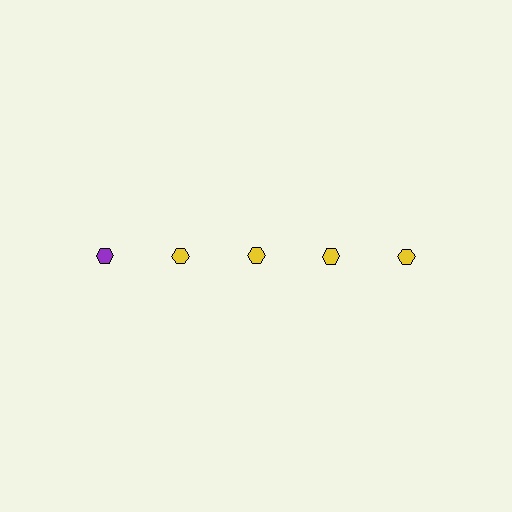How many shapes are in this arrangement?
There are 5 shapes arranged in a grid pattern.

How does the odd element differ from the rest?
It has a different color: purple instead of yellow.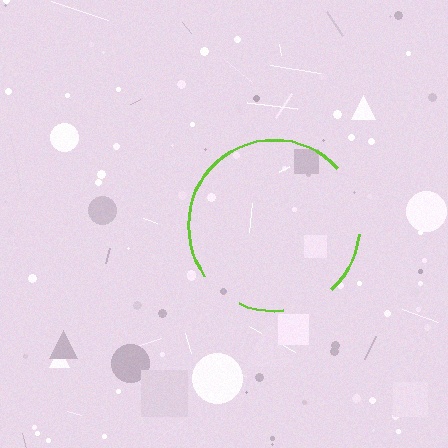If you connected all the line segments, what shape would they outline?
They would outline a circle.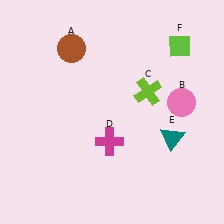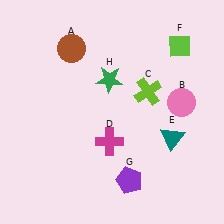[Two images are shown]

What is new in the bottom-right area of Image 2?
A purple pentagon (G) was added in the bottom-right area of Image 2.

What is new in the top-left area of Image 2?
A green star (H) was added in the top-left area of Image 2.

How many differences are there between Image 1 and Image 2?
There are 2 differences between the two images.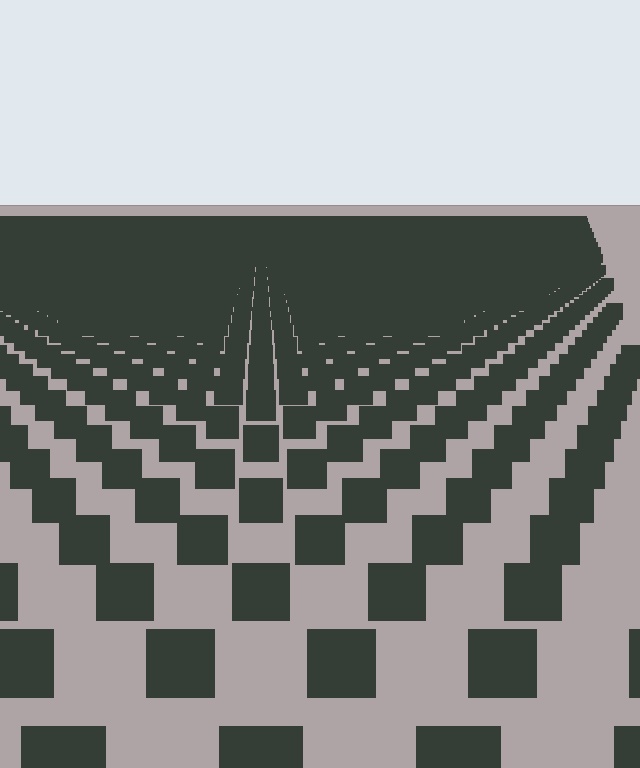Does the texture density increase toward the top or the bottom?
Density increases toward the top.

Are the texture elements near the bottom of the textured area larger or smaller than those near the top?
Larger. Near the bottom, elements are closer to the viewer and appear at a bigger on-screen size.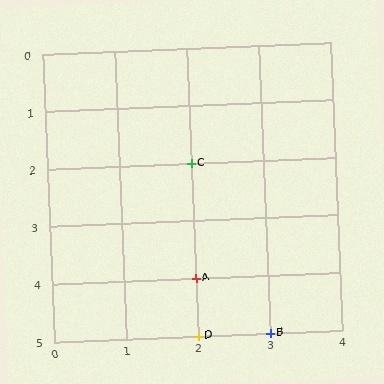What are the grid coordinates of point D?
Point D is at grid coordinates (2, 5).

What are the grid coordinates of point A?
Point A is at grid coordinates (2, 4).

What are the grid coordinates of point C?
Point C is at grid coordinates (2, 2).